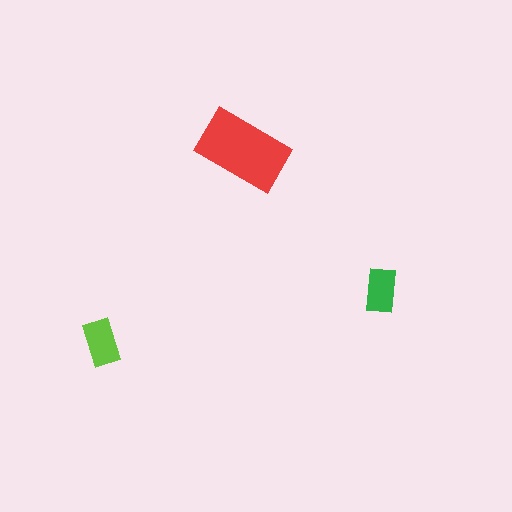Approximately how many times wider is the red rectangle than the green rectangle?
About 2 times wider.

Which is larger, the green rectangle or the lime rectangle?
The lime one.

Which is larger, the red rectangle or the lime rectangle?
The red one.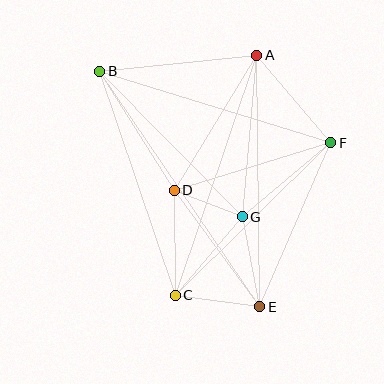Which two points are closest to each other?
Points D and G are closest to each other.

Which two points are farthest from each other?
Points B and E are farthest from each other.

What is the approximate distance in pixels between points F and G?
The distance between F and G is approximately 115 pixels.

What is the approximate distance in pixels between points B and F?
The distance between B and F is approximately 241 pixels.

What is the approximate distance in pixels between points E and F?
The distance between E and F is approximately 179 pixels.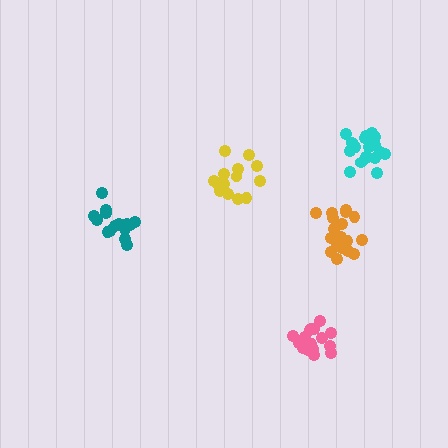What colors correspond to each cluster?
The clusters are colored: cyan, teal, pink, yellow, orange.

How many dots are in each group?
Group 1: 19 dots, Group 2: 15 dots, Group 3: 18 dots, Group 4: 14 dots, Group 5: 18 dots (84 total).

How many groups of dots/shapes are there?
There are 5 groups.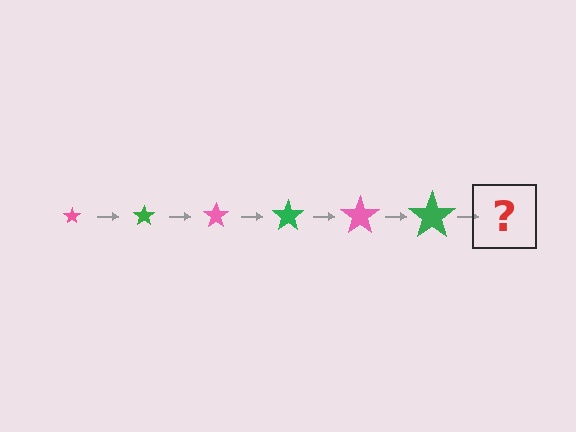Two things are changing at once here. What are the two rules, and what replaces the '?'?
The two rules are that the star grows larger each step and the color cycles through pink and green. The '?' should be a pink star, larger than the previous one.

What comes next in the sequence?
The next element should be a pink star, larger than the previous one.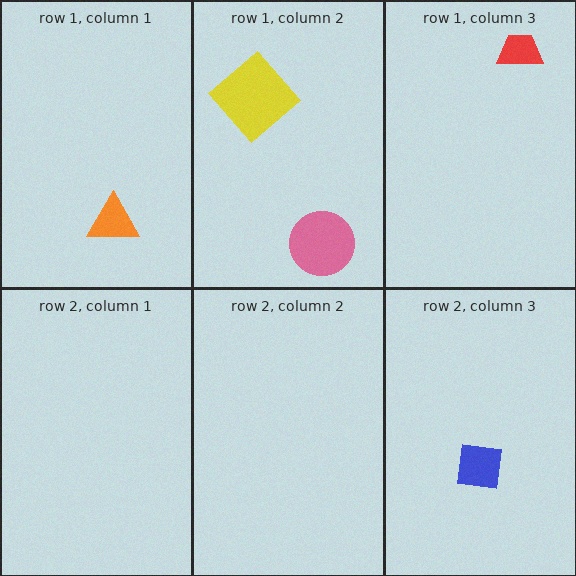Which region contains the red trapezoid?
The row 1, column 3 region.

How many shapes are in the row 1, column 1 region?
1.